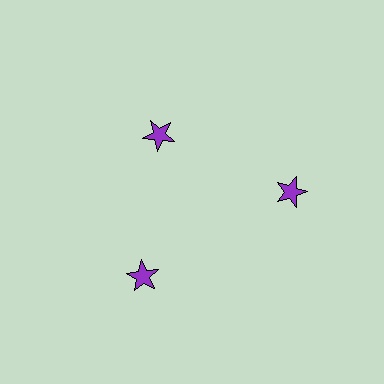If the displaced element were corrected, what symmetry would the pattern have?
It would have 3-fold rotational symmetry — the pattern would map onto itself every 120 degrees.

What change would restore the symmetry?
The symmetry would be restored by moving it outward, back onto the ring so that all 3 stars sit at equal angles and equal distance from the center.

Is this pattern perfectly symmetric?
No. The 3 purple stars are arranged in a ring, but one element near the 11 o'clock position is pulled inward toward the center, breaking the 3-fold rotational symmetry.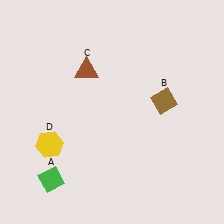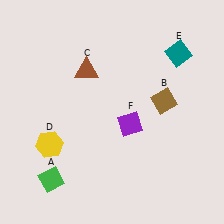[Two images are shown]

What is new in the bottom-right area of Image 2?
A purple diamond (F) was added in the bottom-right area of Image 2.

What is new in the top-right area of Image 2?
A teal diamond (E) was added in the top-right area of Image 2.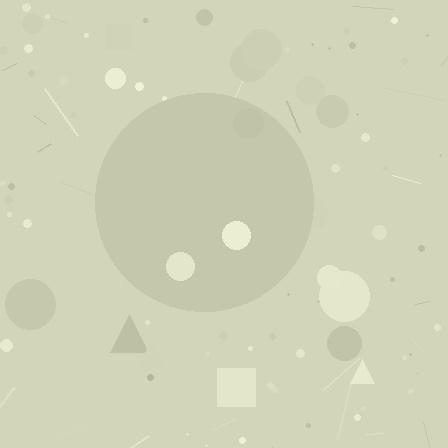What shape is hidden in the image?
A circle is hidden in the image.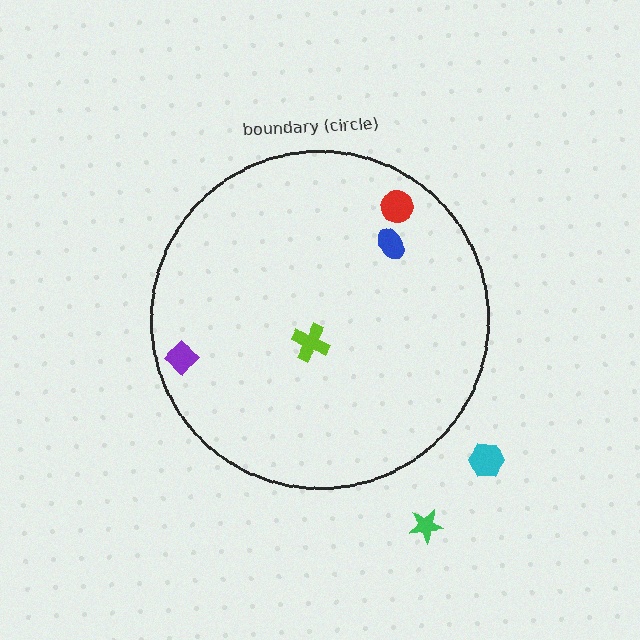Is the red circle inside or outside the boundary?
Inside.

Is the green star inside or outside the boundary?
Outside.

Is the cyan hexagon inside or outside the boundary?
Outside.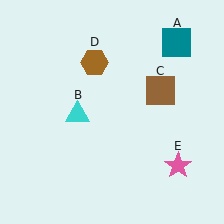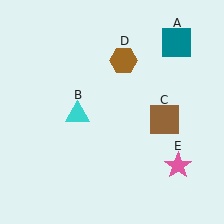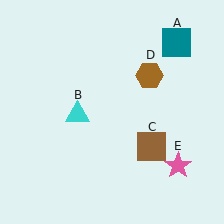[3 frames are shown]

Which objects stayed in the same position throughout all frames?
Teal square (object A) and cyan triangle (object B) and pink star (object E) remained stationary.